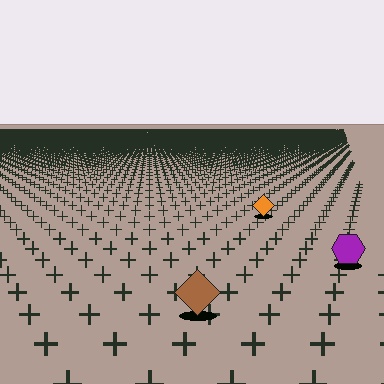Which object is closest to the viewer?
The brown diamond is closest. The texture marks near it are larger and more spread out.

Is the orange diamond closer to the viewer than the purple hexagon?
No. The purple hexagon is closer — you can tell from the texture gradient: the ground texture is coarser near it.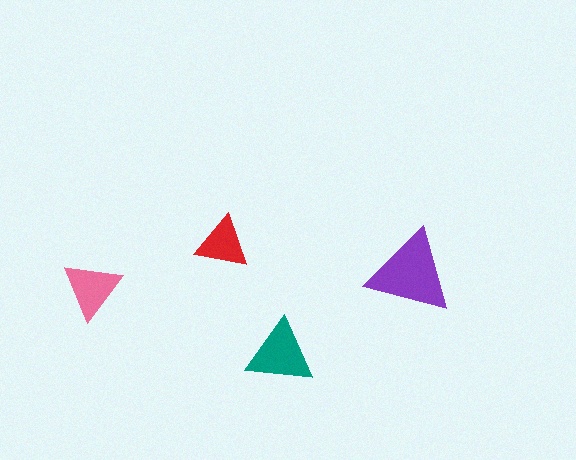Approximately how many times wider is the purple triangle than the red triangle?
About 1.5 times wider.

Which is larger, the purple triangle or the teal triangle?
The purple one.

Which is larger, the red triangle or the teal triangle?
The teal one.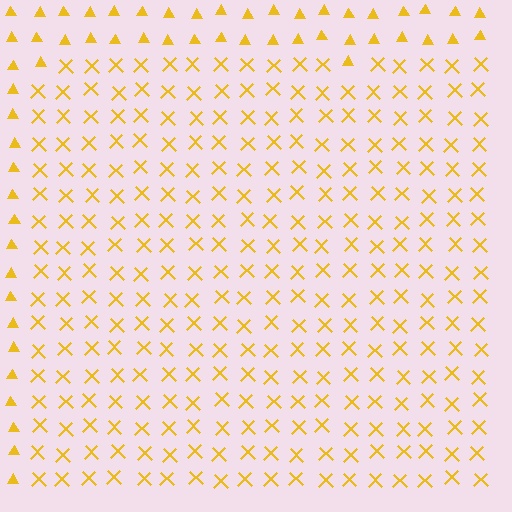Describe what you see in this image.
The image is filled with small yellow elements arranged in a uniform grid. A rectangle-shaped region contains X marks, while the surrounding area contains triangles. The boundary is defined purely by the change in element shape.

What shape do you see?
I see a rectangle.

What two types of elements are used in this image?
The image uses X marks inside the rectangle region and triangles outside it.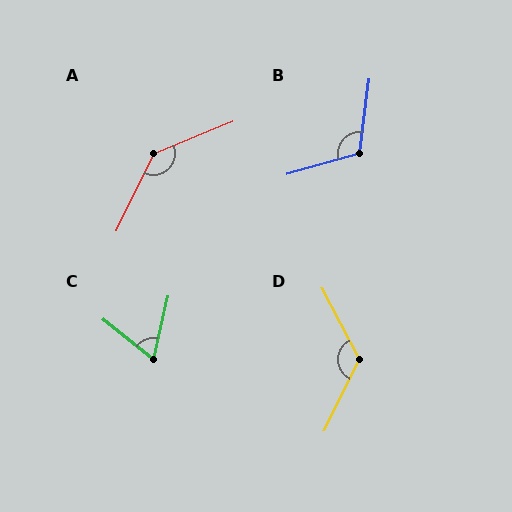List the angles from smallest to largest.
C (64°), B (113°), D (126°), A (138°).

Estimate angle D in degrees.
Approximately 126 degrees.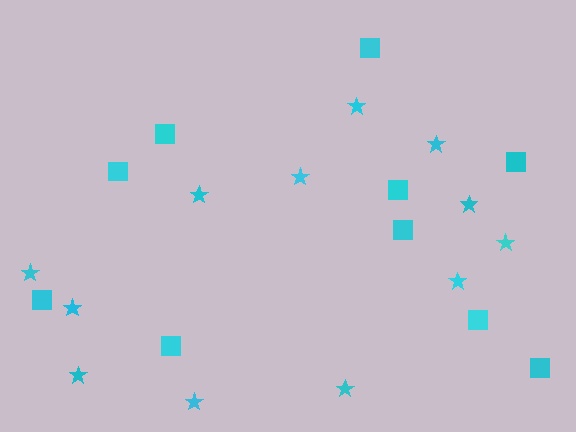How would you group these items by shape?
There are 2 groups: one group of squares (10) and one group of stars (12).